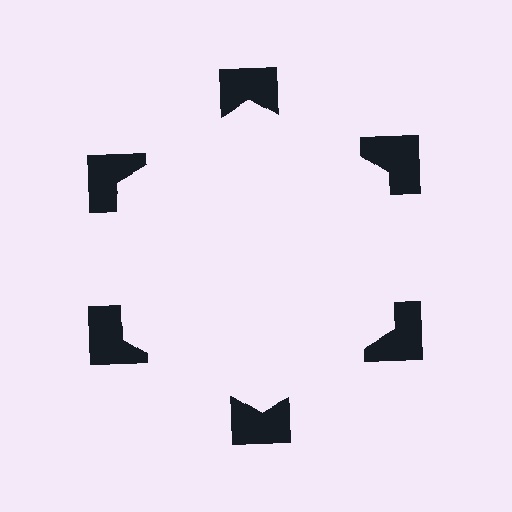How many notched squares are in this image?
There are 6 — one at each vertex of the illusory hexagon.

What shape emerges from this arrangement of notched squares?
An illusory hexagon — its edges are inferred from the aligned wedge cuts in the notched squares, not physically drawn.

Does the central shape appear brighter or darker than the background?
It typically appears slightly brighter than the background, even though no actual brightness change is drawn.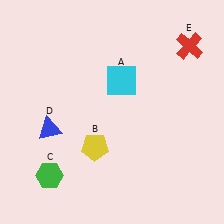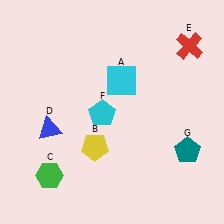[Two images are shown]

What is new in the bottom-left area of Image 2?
A cyan pentagon (F) was added in the bottom-left area of Image 2.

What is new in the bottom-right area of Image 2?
A teal pentagon (G) was added in the bottom-right area of Image 2.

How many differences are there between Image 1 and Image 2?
There are 2 differences between the two images.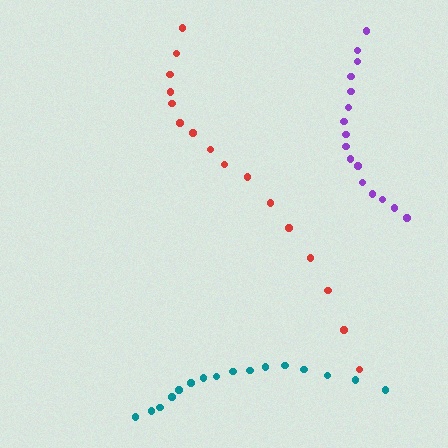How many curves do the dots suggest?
There are 3 distinct paths.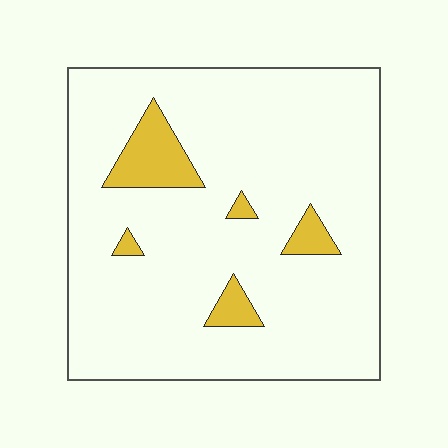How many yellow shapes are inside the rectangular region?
5.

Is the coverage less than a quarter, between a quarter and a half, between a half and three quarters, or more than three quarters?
Less than a quarter.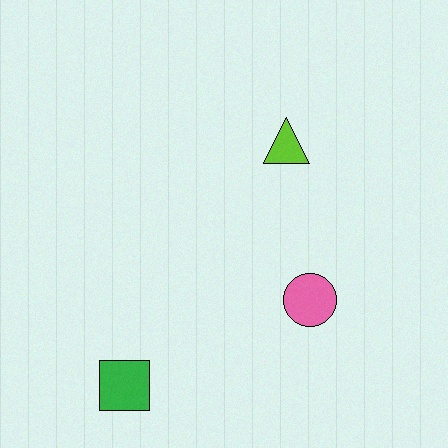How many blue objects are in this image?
There are no blue objects.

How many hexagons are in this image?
There are no hexagons.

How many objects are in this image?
There are 3 objects.